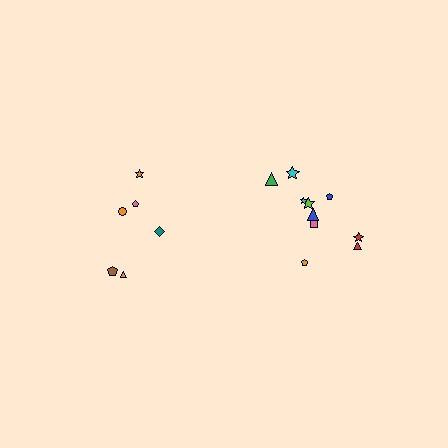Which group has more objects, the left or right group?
The right group.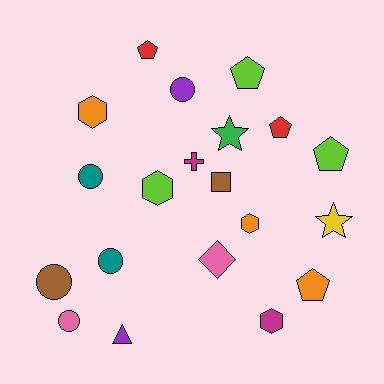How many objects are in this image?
There are 20 objects.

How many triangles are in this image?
There is 1 triangle.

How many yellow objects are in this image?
There is 1 yellow object.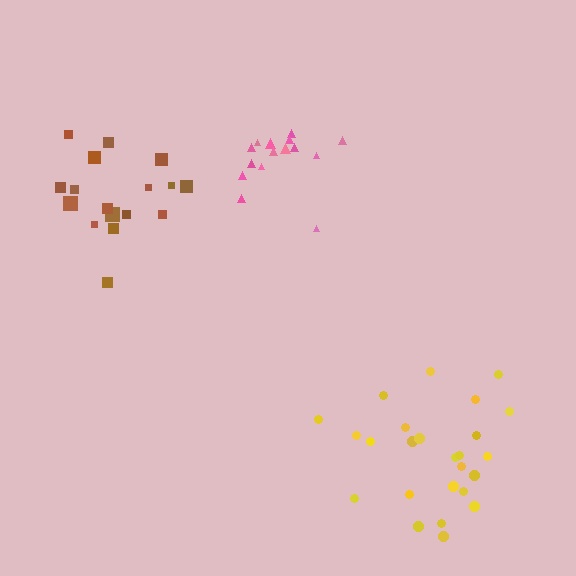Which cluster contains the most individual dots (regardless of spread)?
Yellow (25).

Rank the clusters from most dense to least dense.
brown, pink, yellow.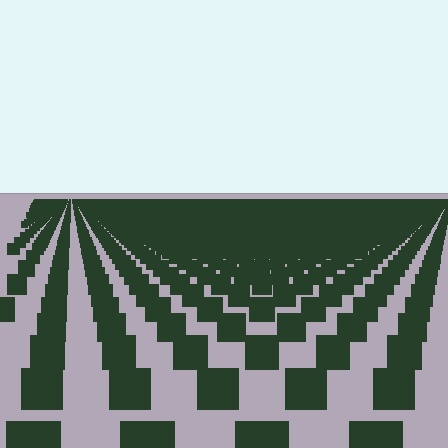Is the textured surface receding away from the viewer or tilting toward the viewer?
The surface is receding away from the viewer. Texture elements get smaller and denser toward the top.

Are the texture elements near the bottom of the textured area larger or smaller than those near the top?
Larger. Near the bottom, elements are closer to the viewer and appear at a bigger on-screen size.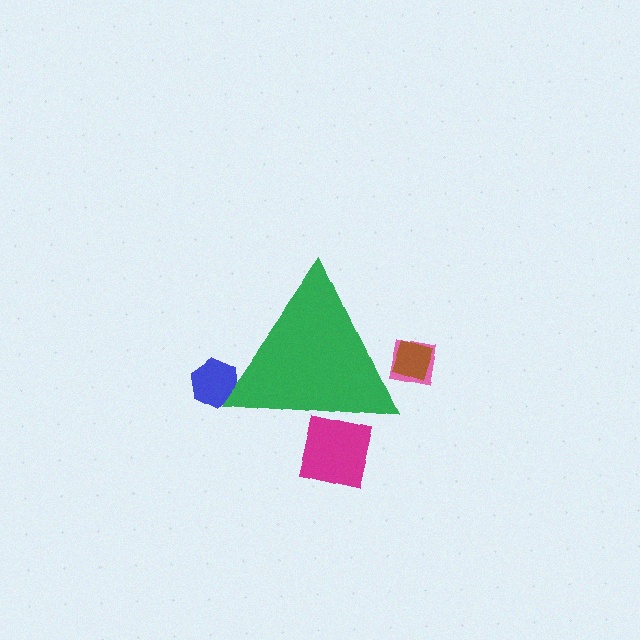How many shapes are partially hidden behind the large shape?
4 shapes are partially hidden.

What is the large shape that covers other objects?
A green triangle.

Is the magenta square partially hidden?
Yes, the magenta square is partially hidden behind the green triangle.